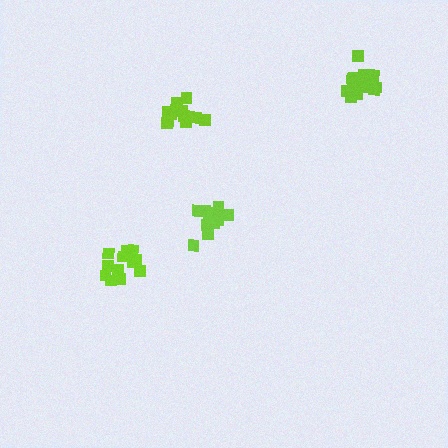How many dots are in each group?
Group 1: 12 dots, Group 2: 13 dots, Group 3: 16 dots, Group 4: 15 dots (56 total).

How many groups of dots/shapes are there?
There are 4 groups.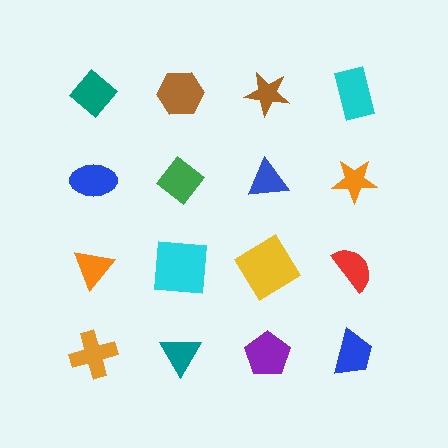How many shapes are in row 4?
4 shapes.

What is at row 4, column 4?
A blue trapezoid.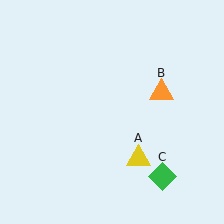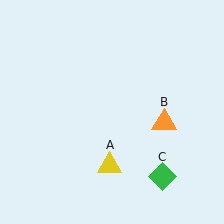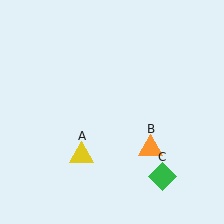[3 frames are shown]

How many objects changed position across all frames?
2 objects changed position: yellow triangle (object A), orange triangle (object B).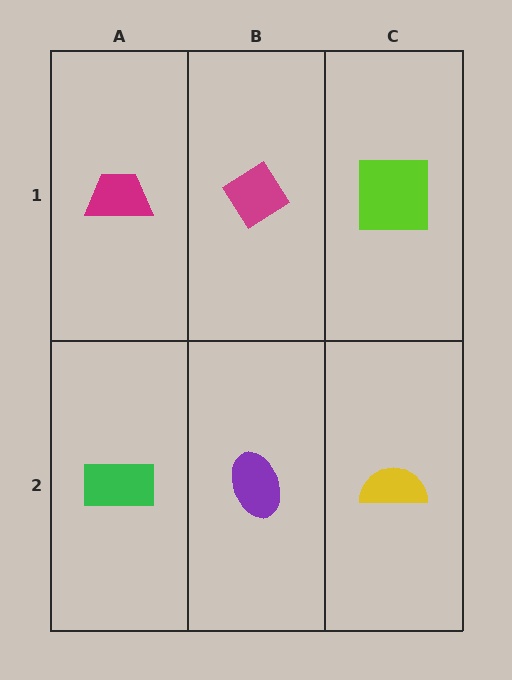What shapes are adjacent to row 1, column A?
A green rectangle (row 2, column A), a magenta diamond (row 1, column B).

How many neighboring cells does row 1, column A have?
2.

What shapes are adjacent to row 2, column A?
A magenta trapezoid (row 1, column A), a purple ellipse (row 2, column B).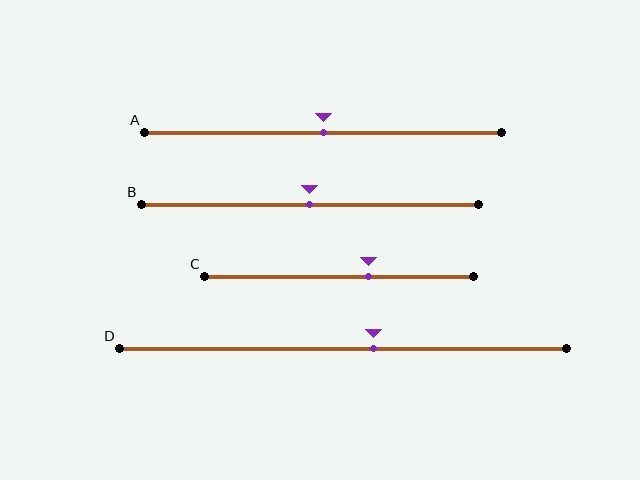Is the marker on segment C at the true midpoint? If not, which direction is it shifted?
No, the marker on segment C is shifted to the right by about 11% of the segment length.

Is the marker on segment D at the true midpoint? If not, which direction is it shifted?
No, the marker on segment D is shifted to the right by about 7% of the segment length.